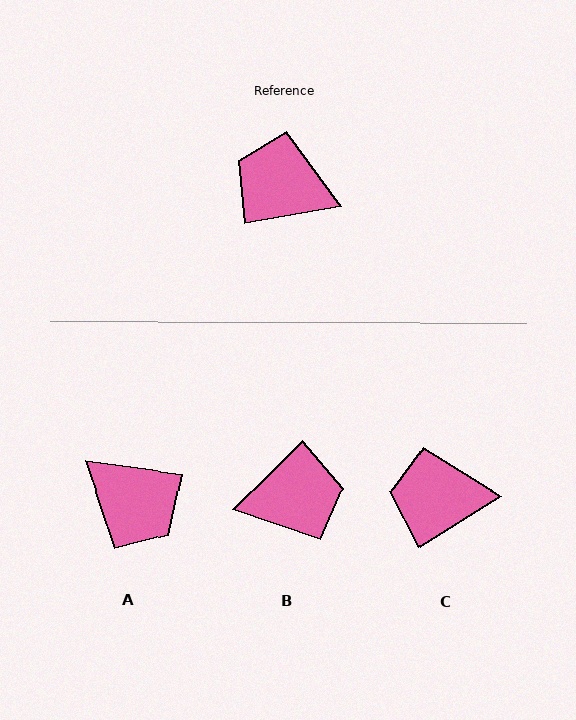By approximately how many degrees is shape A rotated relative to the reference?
Approximately 162 degrees counter-clockwise.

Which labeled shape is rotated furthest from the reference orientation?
A, about 162 degrees away.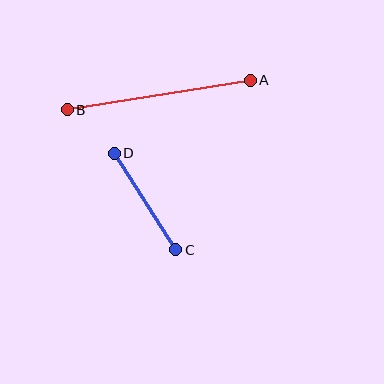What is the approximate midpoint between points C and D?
The midpoint is at approximately (145, 201) pixels.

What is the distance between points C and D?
The distance is approximately 114 pixels.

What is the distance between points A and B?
The distance is approximately 185 pixels.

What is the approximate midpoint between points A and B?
The midpoint is at approximately (159, 95) pixels.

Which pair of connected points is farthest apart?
Points A and B are farthest apart.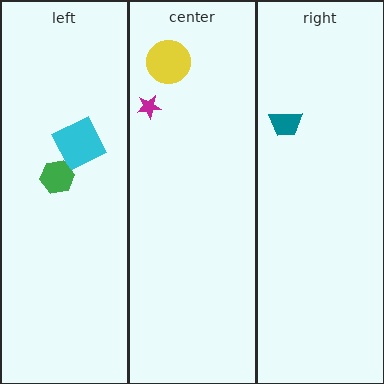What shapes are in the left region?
The cyan square, the green hexagon.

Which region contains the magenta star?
The center region.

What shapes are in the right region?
The teal trapezoid.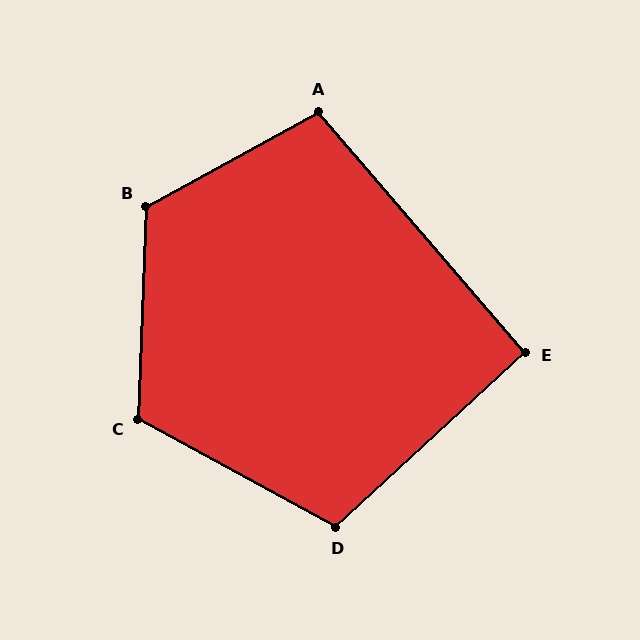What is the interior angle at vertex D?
Approximately 109 degrees (obtuse).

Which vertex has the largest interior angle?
B, at approximately 121 degrees.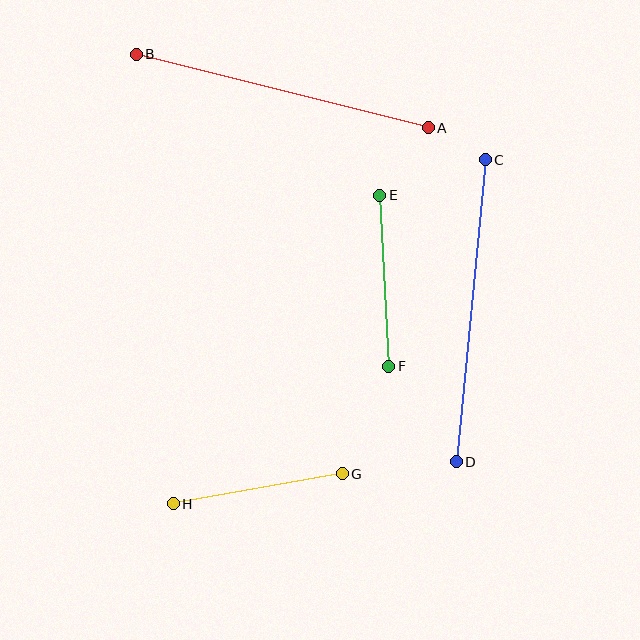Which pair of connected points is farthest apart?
Points C and D are farthest apart.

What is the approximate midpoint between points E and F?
The midpoint is at approximately (384, 281) pixels.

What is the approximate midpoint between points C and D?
The midpoint is at approximately (471, 311) pixels.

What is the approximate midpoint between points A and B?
The midpoint is at approximately (282, 91) pixels.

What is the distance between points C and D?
The distance is approximately 303 pixels.